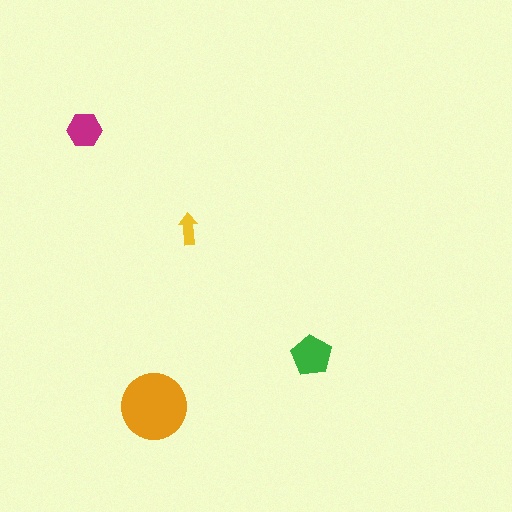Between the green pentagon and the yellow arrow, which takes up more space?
The green pentagon.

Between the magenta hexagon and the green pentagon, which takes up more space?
The green pentagon.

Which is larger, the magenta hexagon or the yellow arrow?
The magenta hexagon.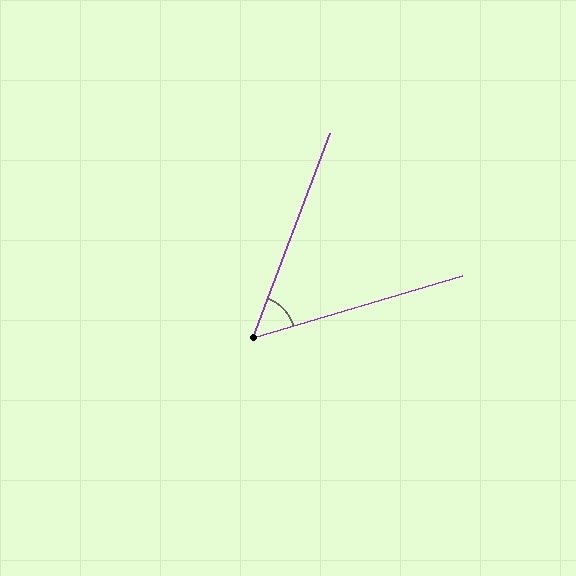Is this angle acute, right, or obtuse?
It is acute.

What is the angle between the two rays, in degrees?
Approximately 53 degrees.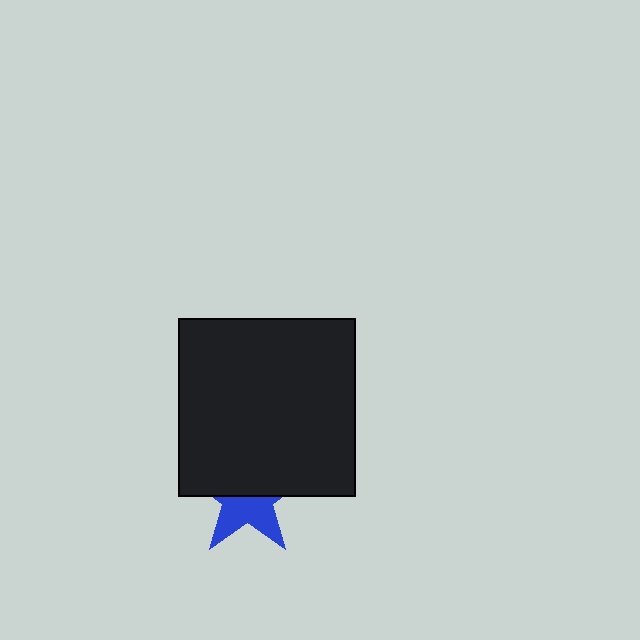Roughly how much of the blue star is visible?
A small part of it is visible (roughly 45%).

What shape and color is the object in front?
The object in front is a black square.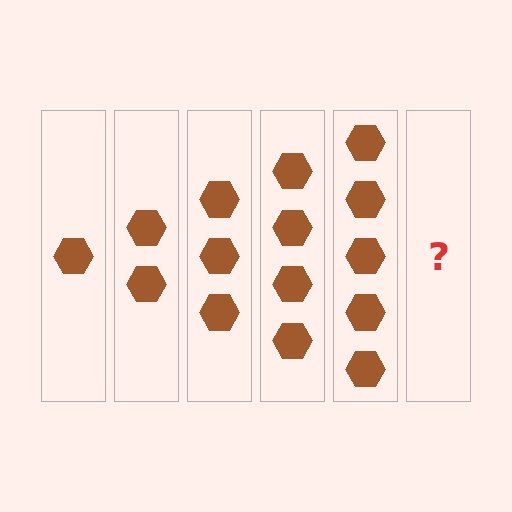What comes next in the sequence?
The next element should be 6 hexagons.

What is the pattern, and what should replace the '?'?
The pattern is that each step adds one more hexagon. The '?' should be 6 hexagons.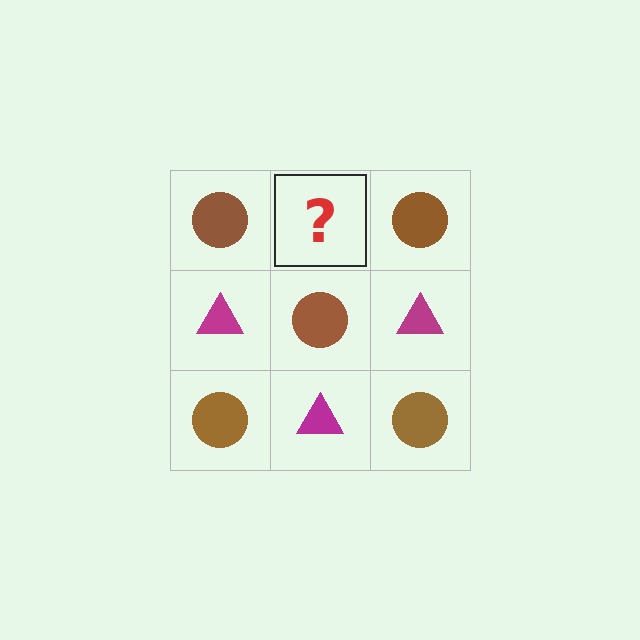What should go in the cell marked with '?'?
The missing cell should contain a magenta triangle.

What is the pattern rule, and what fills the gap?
The rule is that it alternates brown circle and magenta triangle in a checkerboard pattern. The gap should be filled with a magenta triangle.